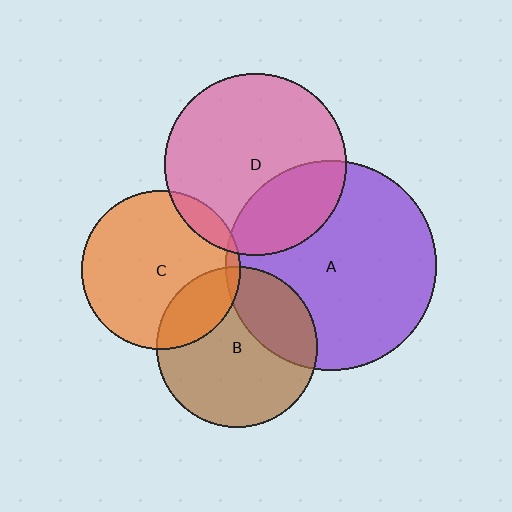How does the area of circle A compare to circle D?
Approximately 1.3 times.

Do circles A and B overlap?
Yes.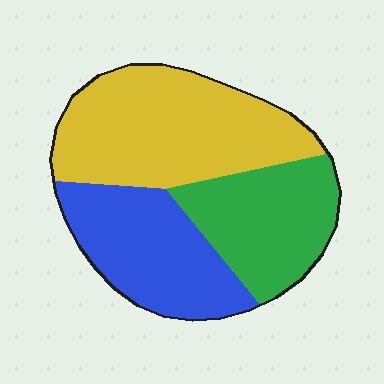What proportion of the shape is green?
Green covers roughly 30% of the shape.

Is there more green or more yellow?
Yellow.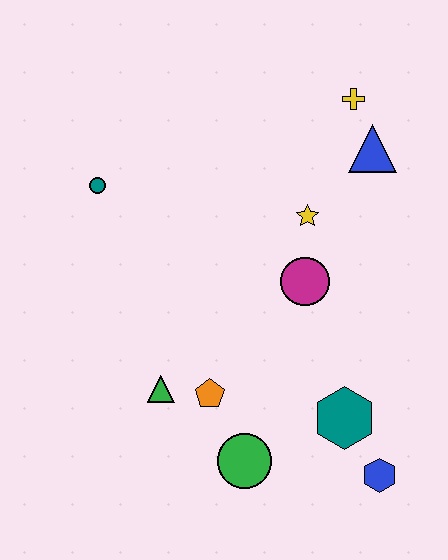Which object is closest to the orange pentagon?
The green triangle is closest to the orange pentagon.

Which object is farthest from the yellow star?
The blue hexagon is farthest from the yellow star.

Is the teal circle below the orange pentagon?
No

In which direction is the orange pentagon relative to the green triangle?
The orange pentagon is to the right of the green triangle.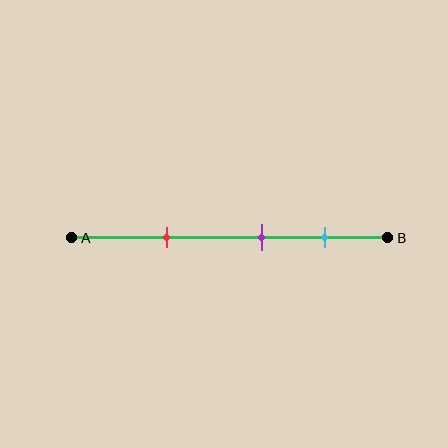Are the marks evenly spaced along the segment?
Yes, the marks are approximately evenly spaced.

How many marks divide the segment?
There are 3 marks dividing the segment.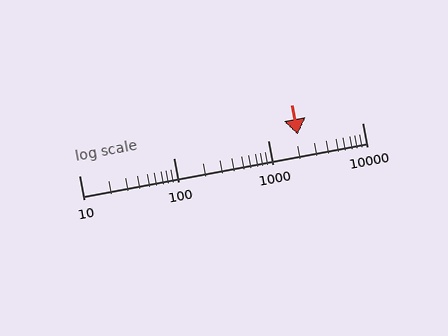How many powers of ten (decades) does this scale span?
The scale spans 3 decades, from 10 to 10000.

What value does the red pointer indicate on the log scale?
The pointer indicates approximately 2100.